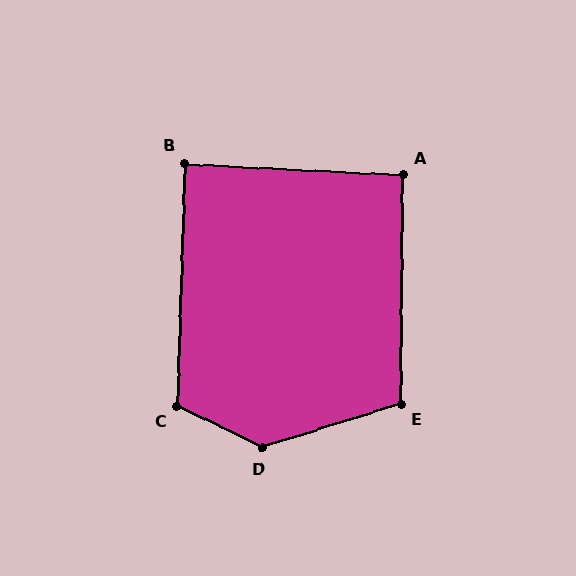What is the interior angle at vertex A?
Approximately 92 degrees (approximately right).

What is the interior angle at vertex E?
Approximately 108 degrees (obtuse).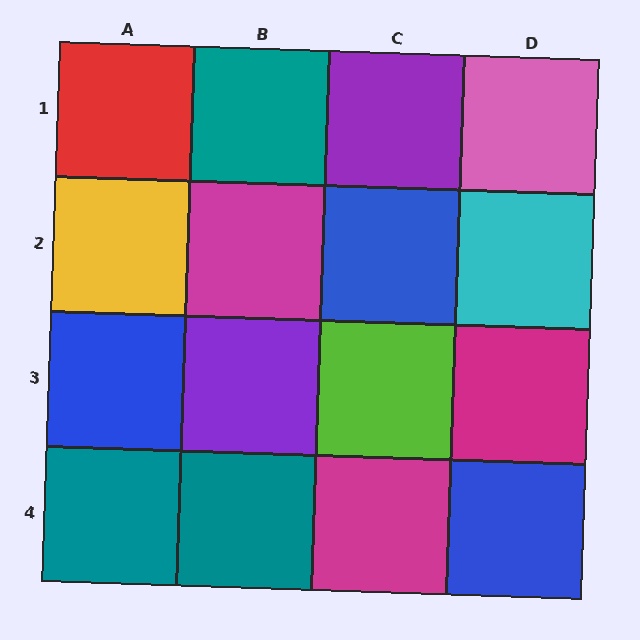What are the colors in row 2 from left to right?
Yellow, magenta, blue, cyan.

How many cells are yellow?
1 cell is yellow.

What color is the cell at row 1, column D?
Pink.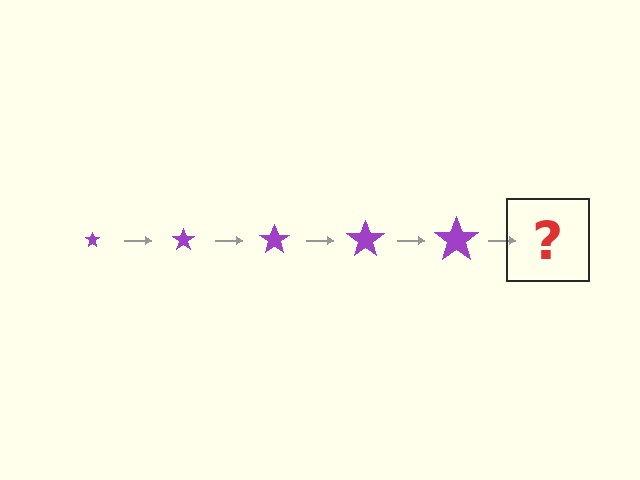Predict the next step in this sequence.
The next step is a purple star, larger than the previous one.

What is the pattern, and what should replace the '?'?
The pattern is that the star gets progressively larger each step. The '?' should be a purple star, larger than the previous one.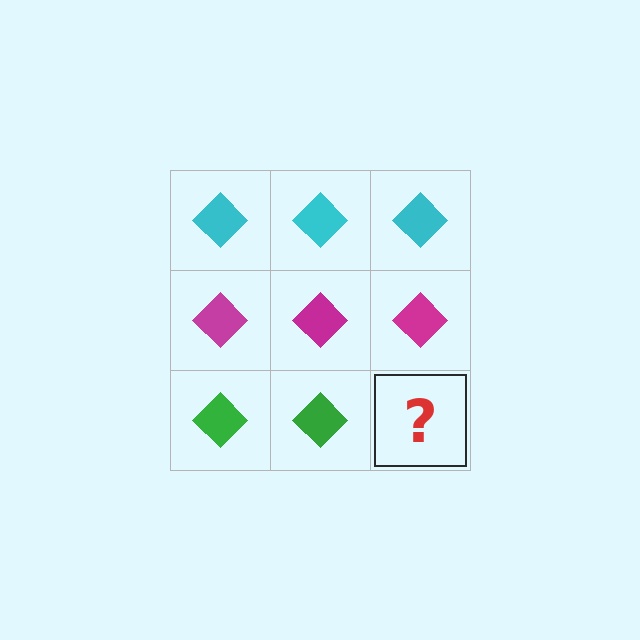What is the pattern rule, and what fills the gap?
The rule is that each row has a consistent color. The gap should be filled with a green diamond.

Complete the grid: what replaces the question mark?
The question mark should be replaced with a green diamond.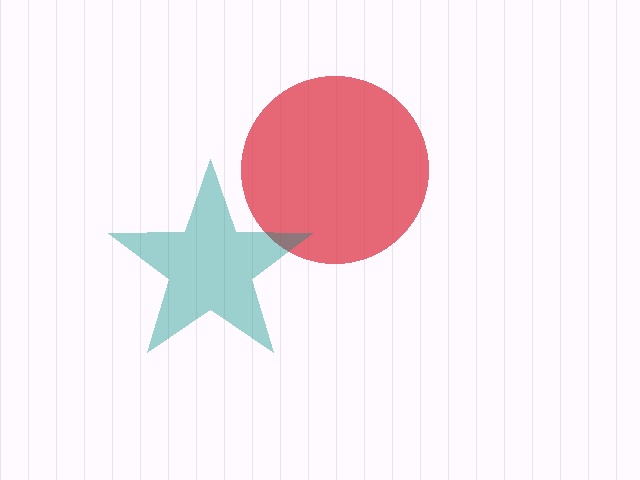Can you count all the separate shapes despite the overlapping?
Yes, there are 2 separate shapes.